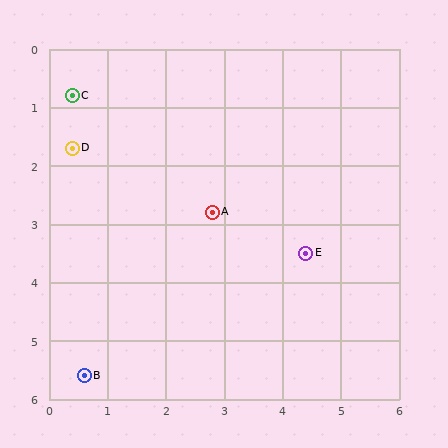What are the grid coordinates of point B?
Point B is at approximately (0.6, 5.6).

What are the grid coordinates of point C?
Point C is at approximately (0.4, 0.8).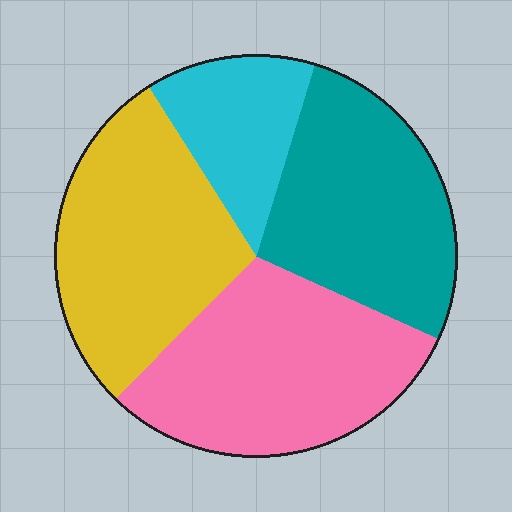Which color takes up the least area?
Cyan, at roughly 15%.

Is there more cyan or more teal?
Teal.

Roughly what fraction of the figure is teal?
Teal covers roughly 25% of the figure.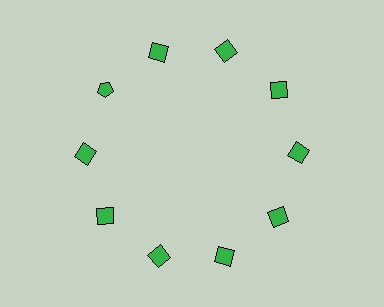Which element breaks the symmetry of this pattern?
The green pentagon at roughly the 10 o'clock position breaks the symmetry. All other shapes are green squares.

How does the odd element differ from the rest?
It has a different shape: pentagon instead of square.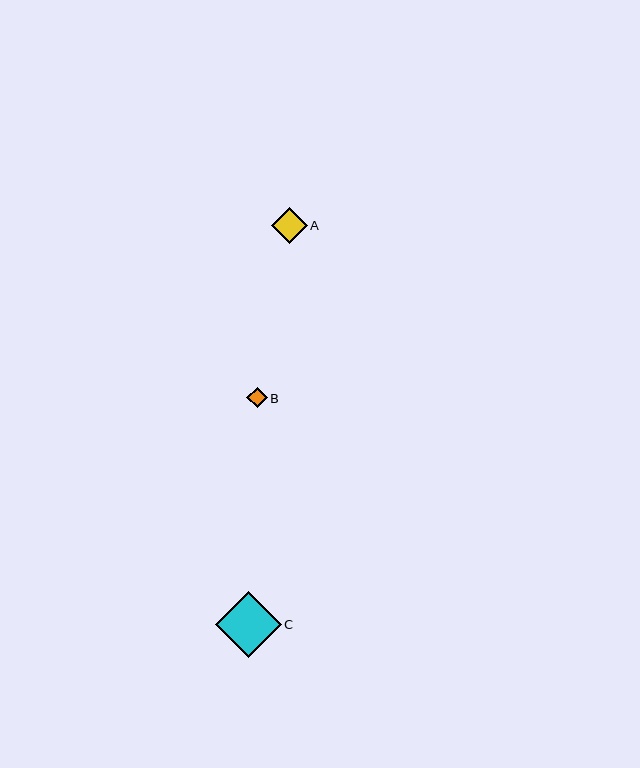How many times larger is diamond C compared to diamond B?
Diamond C is approximately 3.2 times the size of diamond B.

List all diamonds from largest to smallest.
From largest to smallest: C, A, B.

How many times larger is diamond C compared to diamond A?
Diamond C is approximately 1.8 times the size of diamond A.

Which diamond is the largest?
Diamond C is the largest with a size of approximately 66 pixels.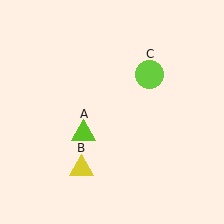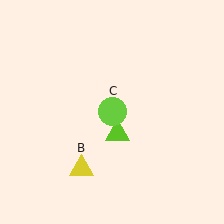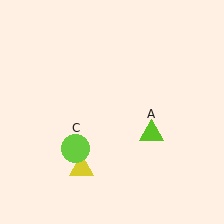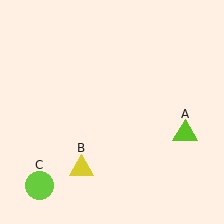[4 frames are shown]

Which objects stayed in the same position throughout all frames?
Yellow triangle (object B) remained stationary.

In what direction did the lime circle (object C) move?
The lime circle (object C) moved down and to the left.